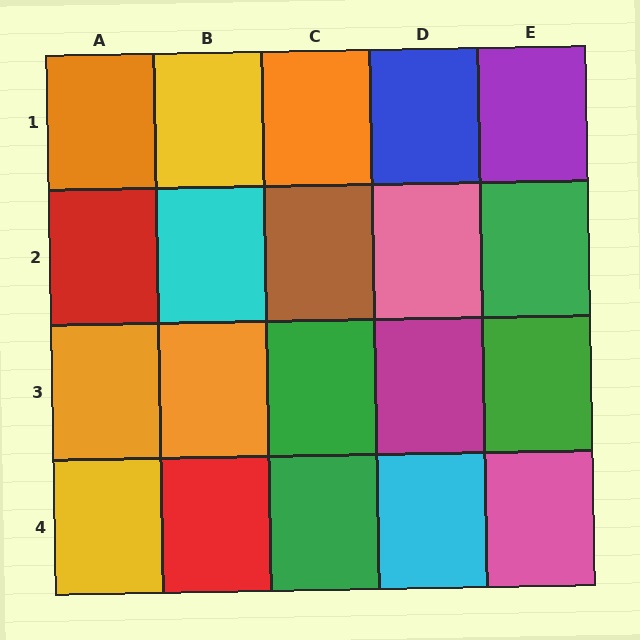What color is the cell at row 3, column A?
Orange.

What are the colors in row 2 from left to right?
Red, cyan, brown, pink, green.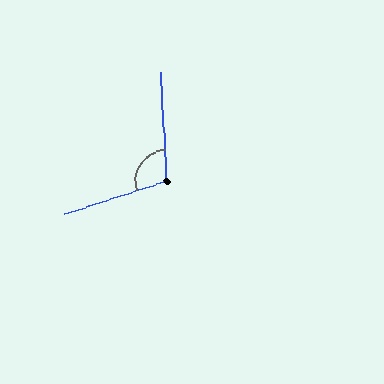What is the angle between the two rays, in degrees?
Approximately 105 degrees.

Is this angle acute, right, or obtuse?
It is obtuse.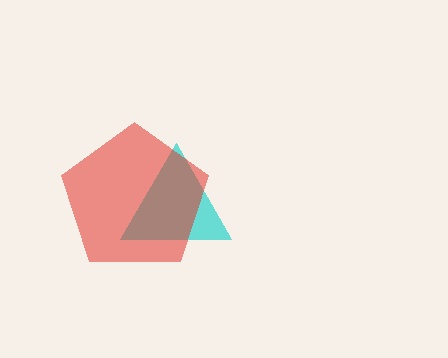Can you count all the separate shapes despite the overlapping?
Yes, there are 2 separate shapes.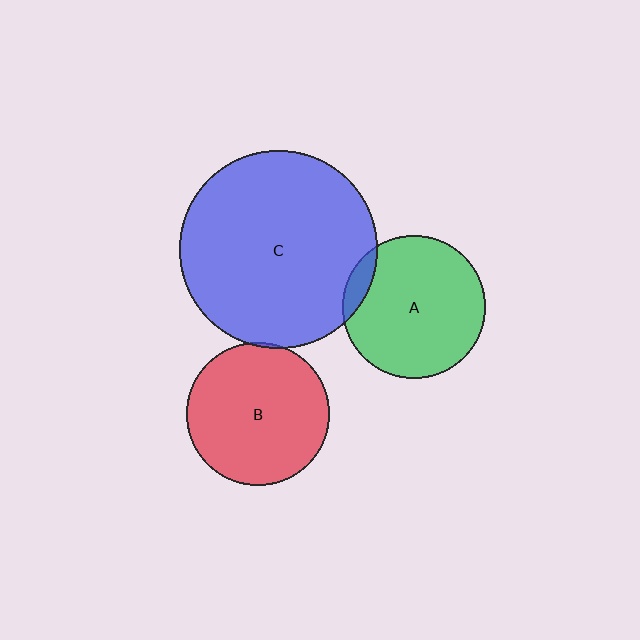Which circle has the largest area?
Circle C (blue).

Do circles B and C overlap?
Yes.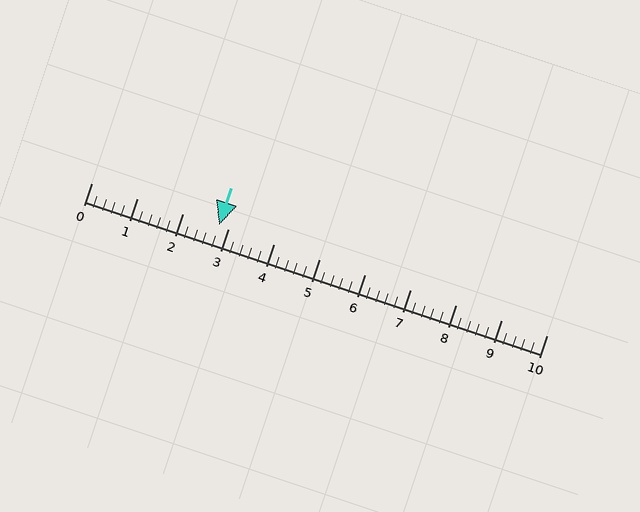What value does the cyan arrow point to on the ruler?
The cyan arrow points to approximately 2.8.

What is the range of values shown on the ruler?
The ruler shows values from 0 to 10.